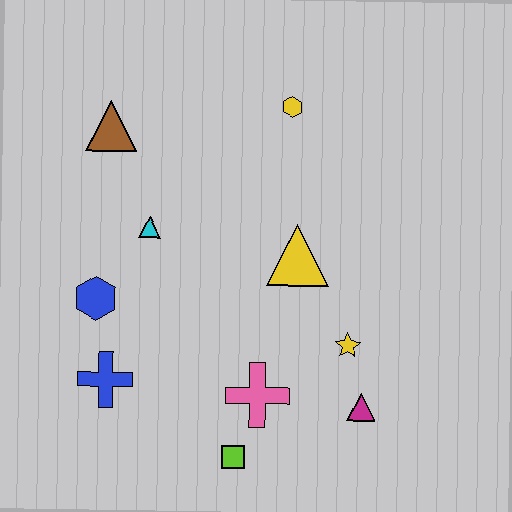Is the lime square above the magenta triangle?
No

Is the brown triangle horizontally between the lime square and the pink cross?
No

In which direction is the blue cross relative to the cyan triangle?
The blue cross is below the cyan triangle.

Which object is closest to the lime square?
The pink cross is closest to the lime square.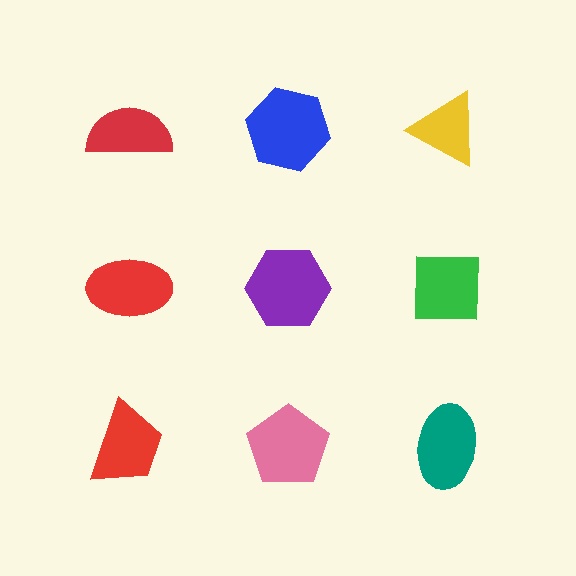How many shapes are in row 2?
3 shapes.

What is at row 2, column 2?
A purple hexagon.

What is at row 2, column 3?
A green square.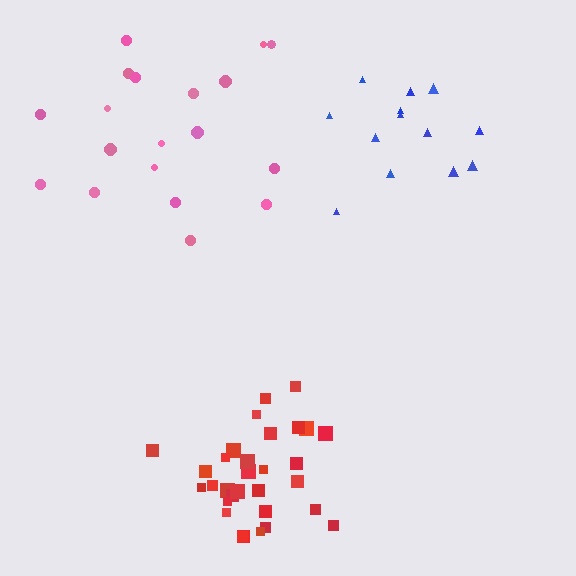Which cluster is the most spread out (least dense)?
Pink.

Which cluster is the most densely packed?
Red.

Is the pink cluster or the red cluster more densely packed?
Red.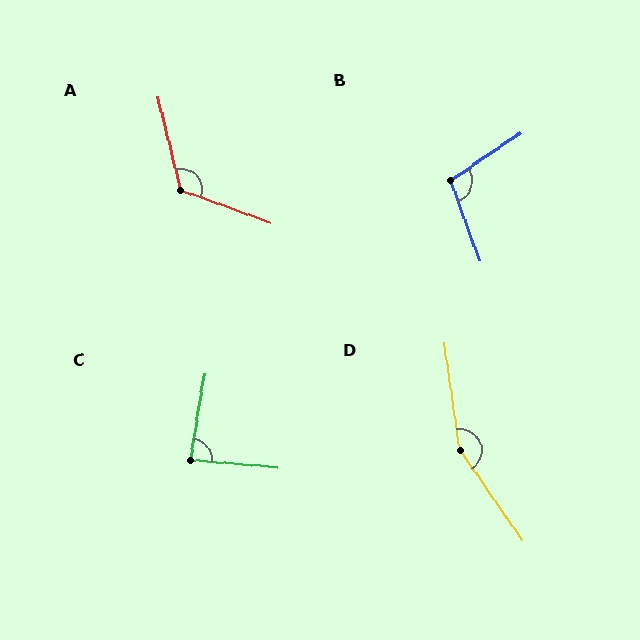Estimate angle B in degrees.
Approximately 104 degrees.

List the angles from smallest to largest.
C (86°), B (104°), A (124°), D (154°).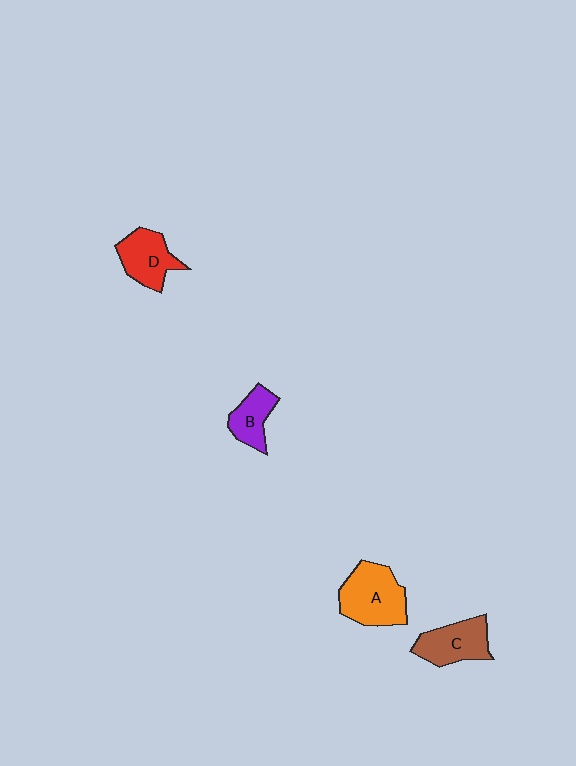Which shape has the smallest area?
Shape B (purple).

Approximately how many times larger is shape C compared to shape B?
Approximately 1.4 times.